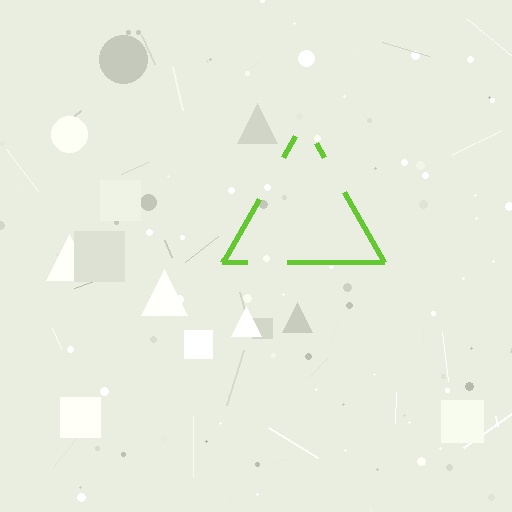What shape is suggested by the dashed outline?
The dashed outline suggests a triangle.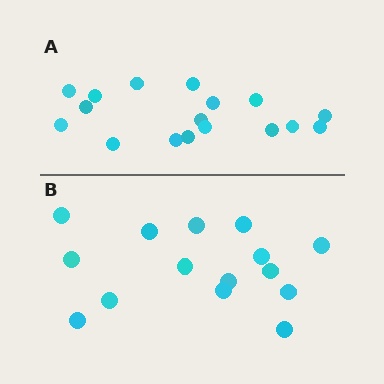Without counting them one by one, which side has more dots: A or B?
Region A (the top region) has more dots.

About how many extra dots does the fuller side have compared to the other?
Region A has just a few more — roughly 2 or 3 more dots than region B.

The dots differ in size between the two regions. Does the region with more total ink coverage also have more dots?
No. Region B has more total ink coverage because its dots are larger, but region A actually contains more individual dots. Total area can be misleading — the number of items is what matters here.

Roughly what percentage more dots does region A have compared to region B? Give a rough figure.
About 15% more.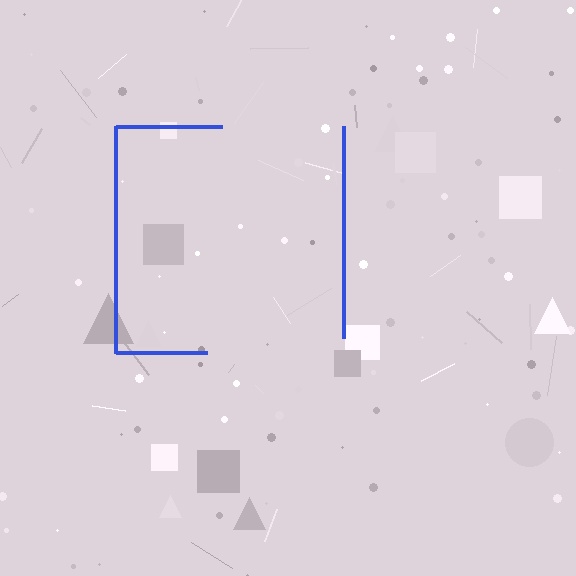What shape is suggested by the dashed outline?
The dashed outline suggests a square.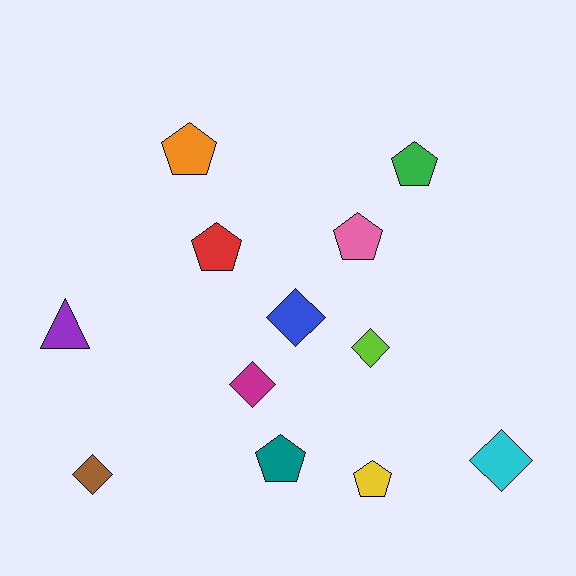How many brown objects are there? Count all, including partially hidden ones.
There is 1 brown object.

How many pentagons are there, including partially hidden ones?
There are 6 pentagons.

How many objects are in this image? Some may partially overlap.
There are 12 objects.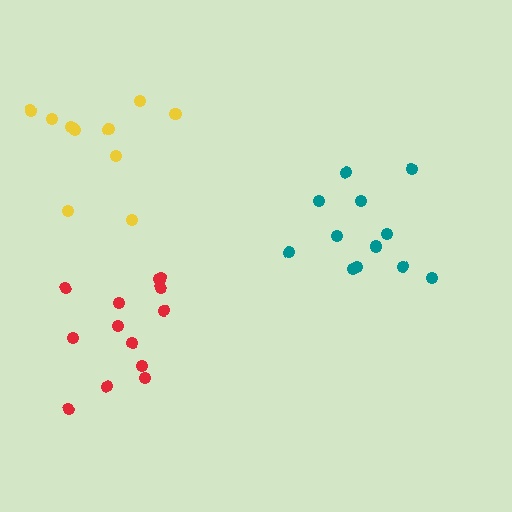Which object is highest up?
The yellow cluster is topmost.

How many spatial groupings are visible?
There are 3 spatial groupings.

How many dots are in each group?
Group 1: 11 dots, Group 2: 13 dots, Group 3: 12 dots (36 total).